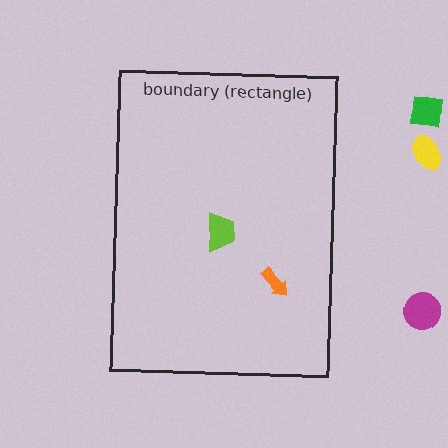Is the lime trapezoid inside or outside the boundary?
Inside.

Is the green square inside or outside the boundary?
Outside.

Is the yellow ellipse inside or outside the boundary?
Outside.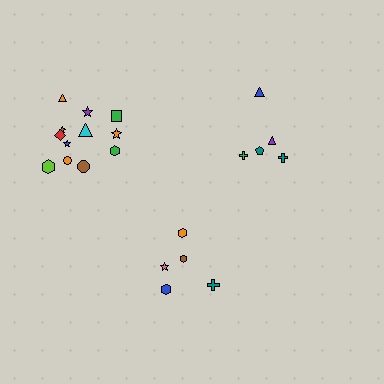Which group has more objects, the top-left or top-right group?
The top-left group.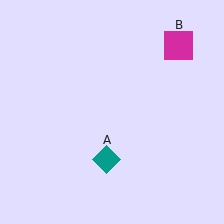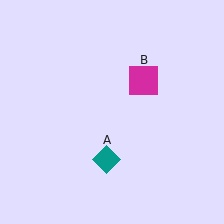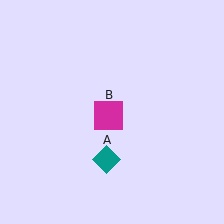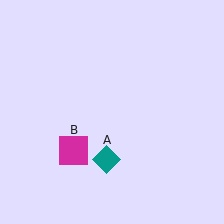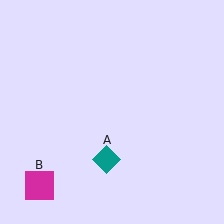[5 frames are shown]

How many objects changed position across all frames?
1 object changed position: magenta square (object B).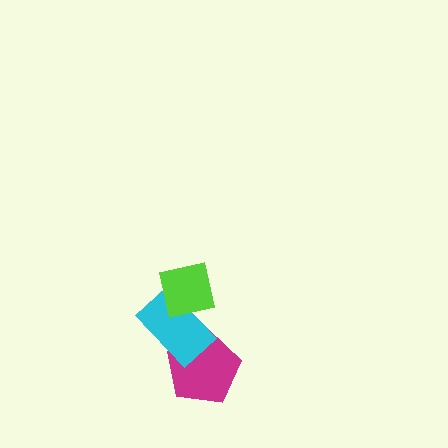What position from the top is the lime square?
The lime square is 1st from the top.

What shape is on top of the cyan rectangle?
The lime square is on top of the cyan rectangle.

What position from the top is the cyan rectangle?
The cyan rectangle is 2nd from the top.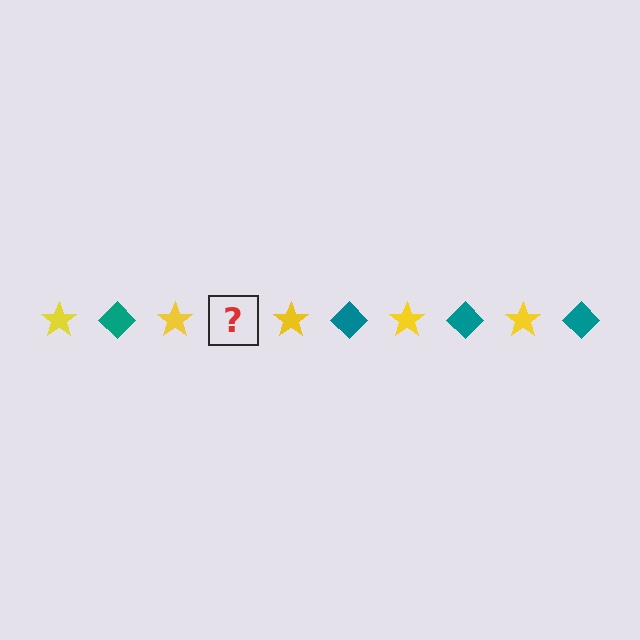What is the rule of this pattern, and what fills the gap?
The rule is that the pattern alternates between yellow star and teal diamond. The gap should be filled with a teal diamond.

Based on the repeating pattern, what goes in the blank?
The blank should be a teal diamond.